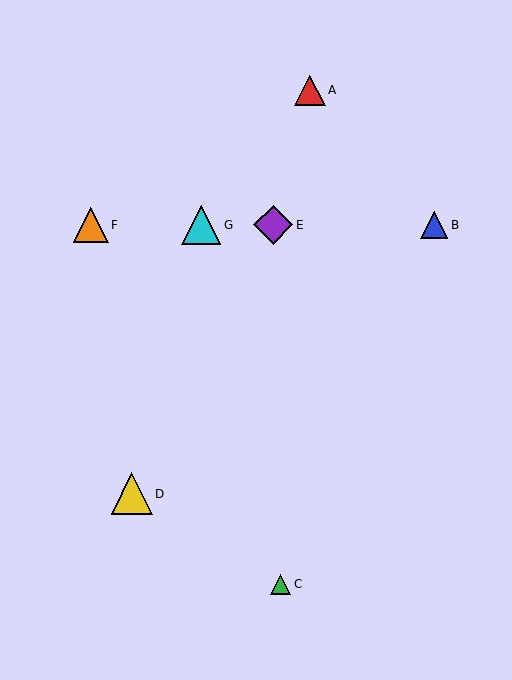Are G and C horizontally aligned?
No, G is at y≈225 and C is at y≈584.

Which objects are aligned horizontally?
Objects B, E, F, G are aligned horizontally.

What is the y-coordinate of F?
Object F is at y≈225.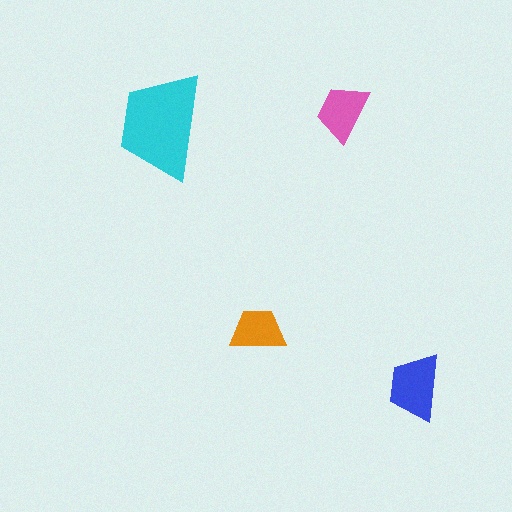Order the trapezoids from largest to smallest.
the cyan one, the blue one, the pink one, the orange one.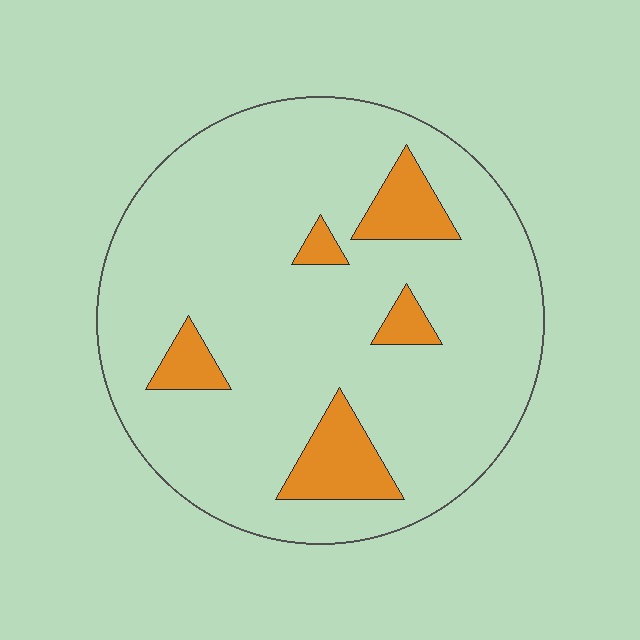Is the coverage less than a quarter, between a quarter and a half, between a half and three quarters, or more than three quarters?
Less than a quarter.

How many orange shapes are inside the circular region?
5.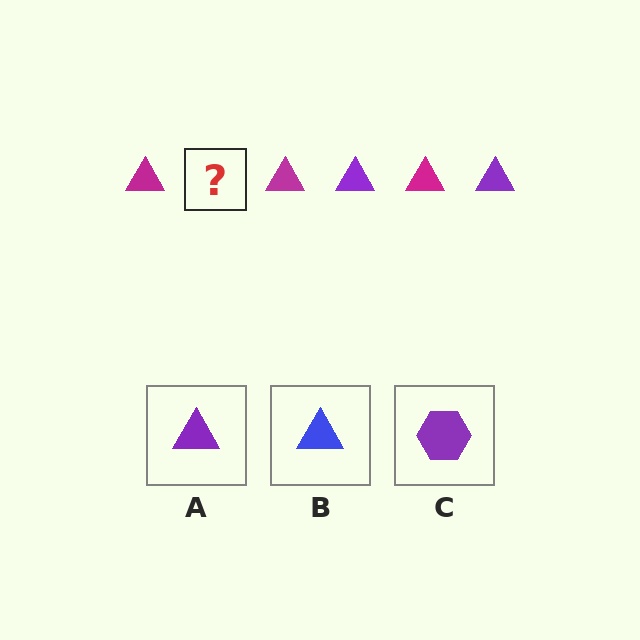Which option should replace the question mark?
Option A.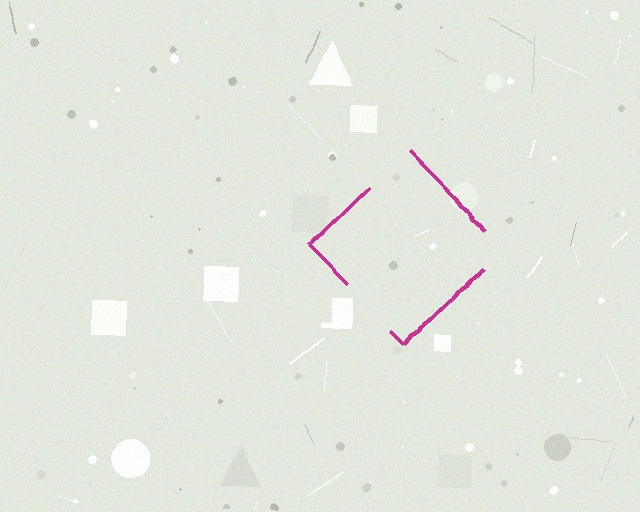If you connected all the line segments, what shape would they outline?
They would outline a diamond.